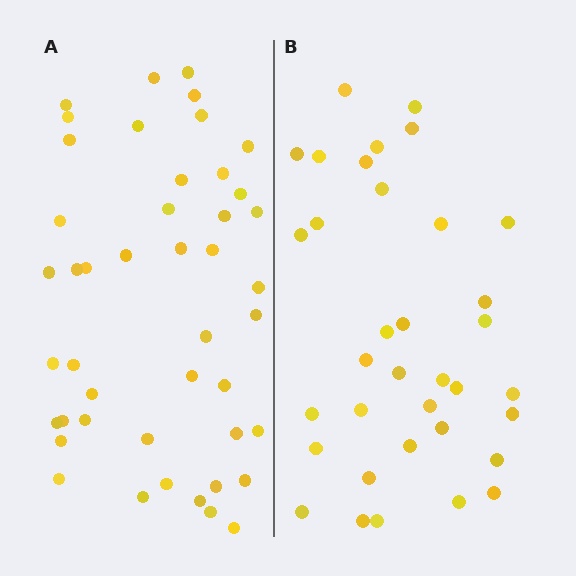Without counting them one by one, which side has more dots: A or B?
Region A (the left region) has more dots.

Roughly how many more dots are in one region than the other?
Region A has roughly 10 or so more dots than region B.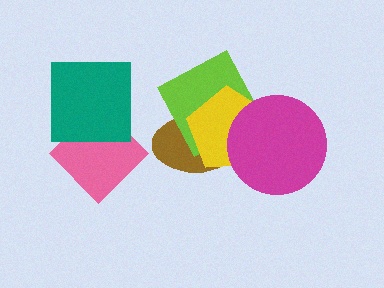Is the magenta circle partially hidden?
No, no other shape covers it.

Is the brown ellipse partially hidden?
Yes, it is partially covered by another shape.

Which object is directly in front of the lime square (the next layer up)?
The yellow pentagon is directly in front of the lime square.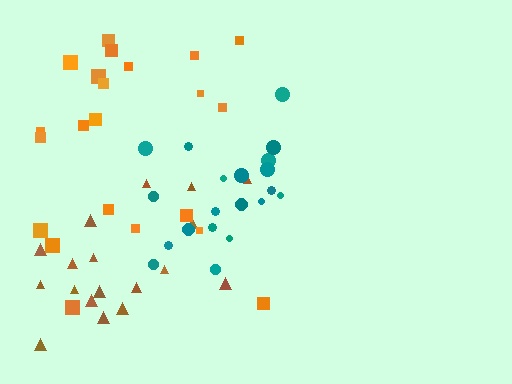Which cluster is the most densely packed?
Teal.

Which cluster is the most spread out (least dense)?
Brown.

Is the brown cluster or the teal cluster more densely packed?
Teal.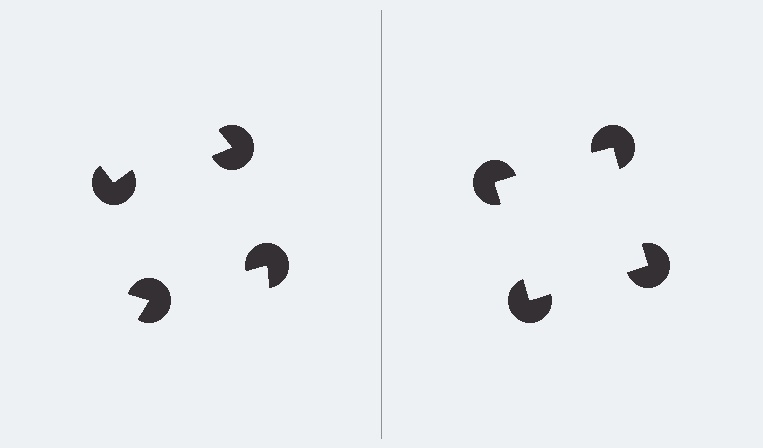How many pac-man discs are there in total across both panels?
8 — 4 on each side.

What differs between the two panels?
The pac-man discs are positioned identically on both sides; only the wedge orientations differ. On the right they align to a square; on the left they are misaligned.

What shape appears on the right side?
An illusory square.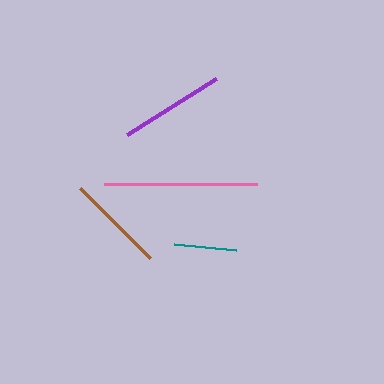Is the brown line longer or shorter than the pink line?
The pink line is longer than the brown line.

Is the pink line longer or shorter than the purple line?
The pink line is longer than the purple line.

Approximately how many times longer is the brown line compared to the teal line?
The brown line is approximately 1.6 times the length of the teal line.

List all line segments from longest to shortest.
From longest to shortest: pink, purple, brown, teal.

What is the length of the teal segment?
The teal segment is approximately 62 pixels long.